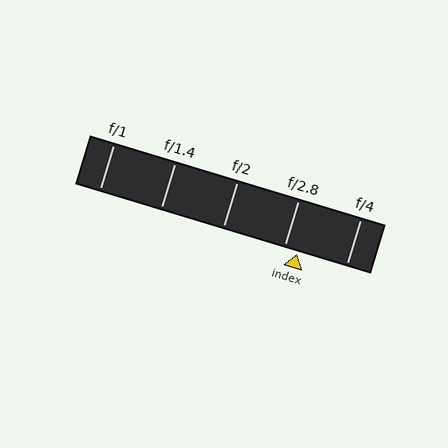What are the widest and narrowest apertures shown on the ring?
The widest aperture shown is f/1 and the narrowest is f/4.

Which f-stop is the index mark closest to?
The index mark is closest to f/2.8.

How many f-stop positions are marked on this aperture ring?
There are 5 f-stop positions marked.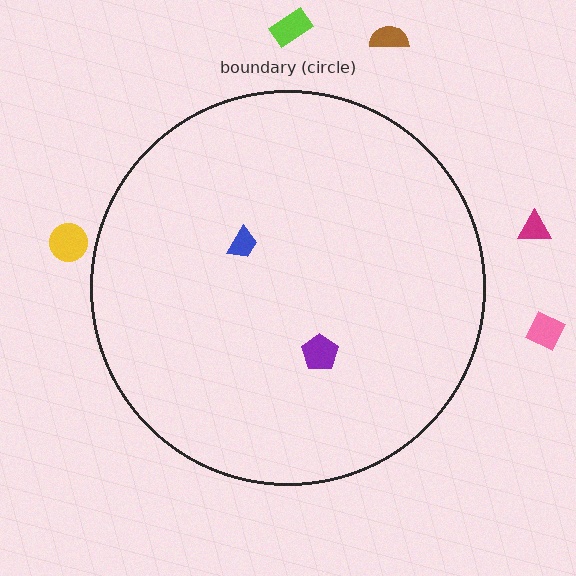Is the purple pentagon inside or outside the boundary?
Inside.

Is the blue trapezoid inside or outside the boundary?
Inside.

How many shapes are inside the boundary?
2 inside, 5 outside.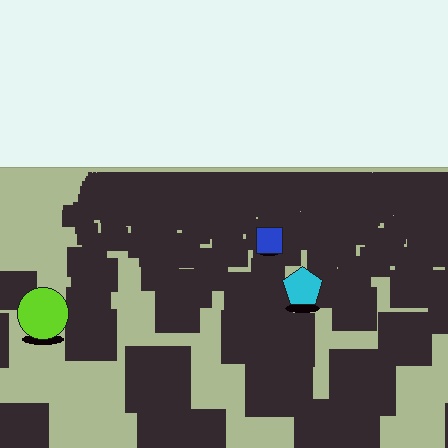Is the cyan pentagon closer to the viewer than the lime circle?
No. The lime circle is closer — you can tell from the texture gradient: the ground texture is coarser near it.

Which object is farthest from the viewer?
The blue square is farthest from the viewer. It appears smaller and the ground texture around it is denser.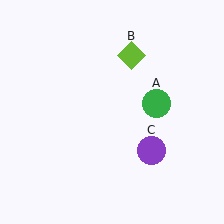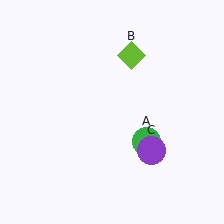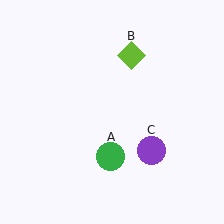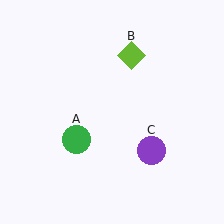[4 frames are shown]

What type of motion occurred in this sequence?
The green circle (object A) rotated clockwise around the center of the scene.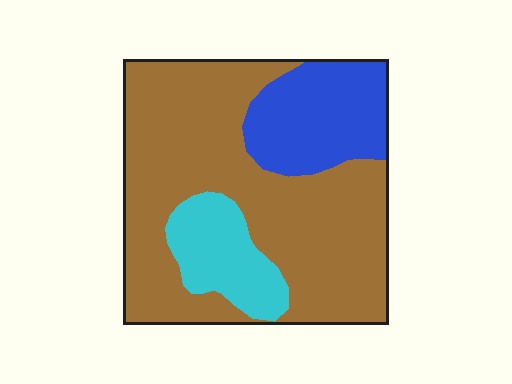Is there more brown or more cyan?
Brown.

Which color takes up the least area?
Cyan, at roughly 15%.